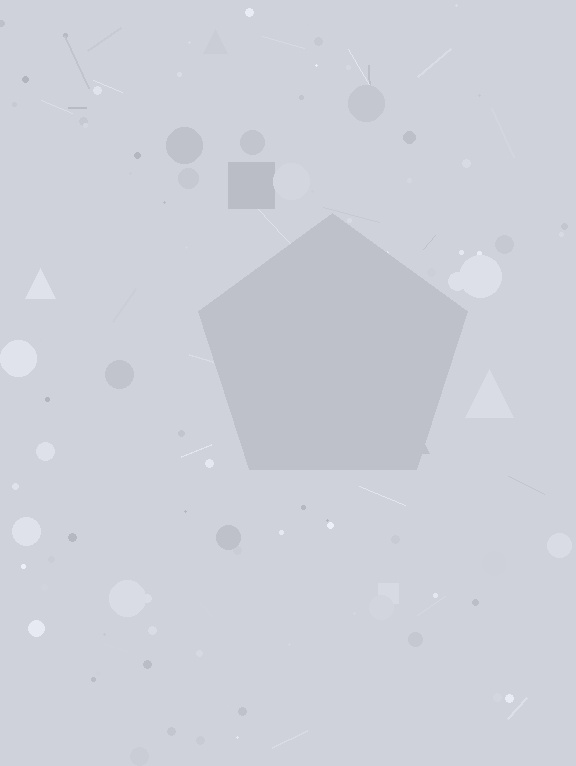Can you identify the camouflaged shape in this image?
The camouflaged shape is a pentagon.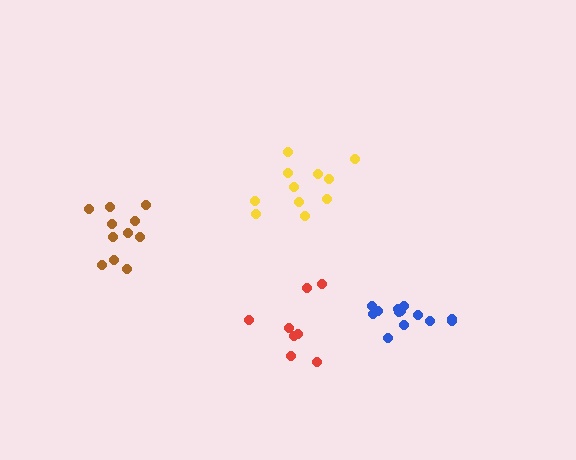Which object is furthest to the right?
The blue cluster is rightmost.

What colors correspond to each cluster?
The clusters are colored: blue, yellow, brown, red.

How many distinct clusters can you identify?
There are 4 distinct clusters.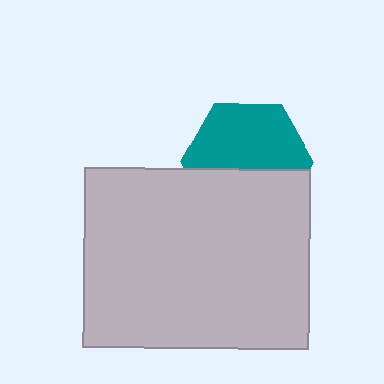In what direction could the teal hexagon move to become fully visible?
The teal hexagon could move up. That would shift it out from behind the light gray rectangle entirely.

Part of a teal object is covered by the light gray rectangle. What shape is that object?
It is a hexagon.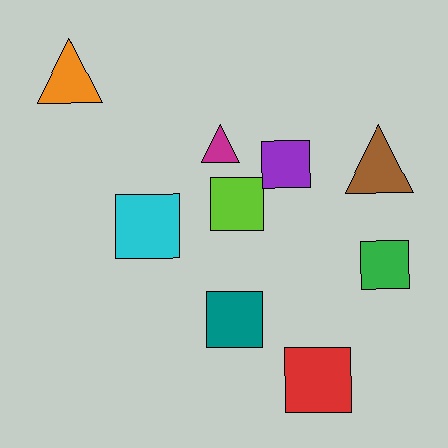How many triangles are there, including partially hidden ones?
There are 3 triangles.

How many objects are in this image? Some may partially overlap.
There are 9 objects.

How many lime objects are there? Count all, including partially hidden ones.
There is 1 lime object.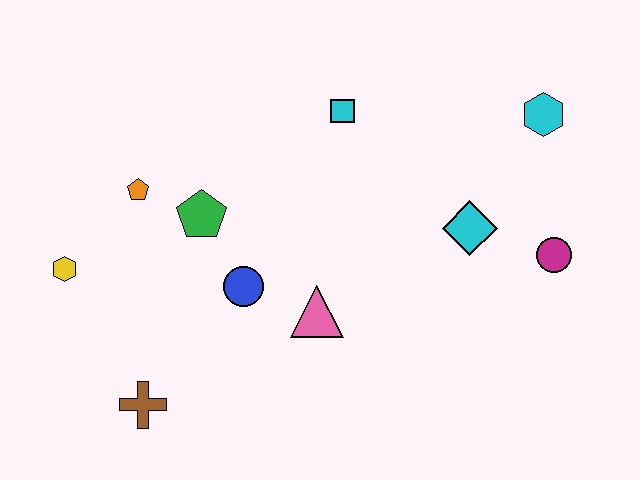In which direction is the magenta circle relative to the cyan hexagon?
The magenta circle is below the cyan hexagon.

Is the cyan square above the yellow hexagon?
Yes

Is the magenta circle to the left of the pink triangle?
No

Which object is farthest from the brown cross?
The cyan hexagon is farthest from the brown cross.